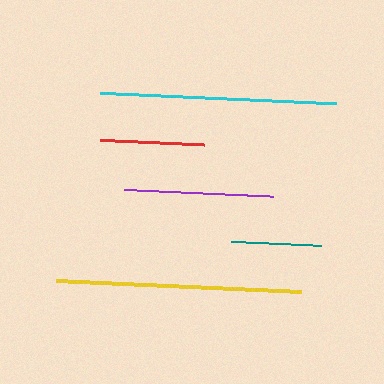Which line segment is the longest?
The yellow line is the longest at approximately 244 pixels.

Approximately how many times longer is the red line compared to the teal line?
The red line is approximately 1.2 times the length of the teal line.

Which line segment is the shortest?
The teal line is the shortest at approximately 90 pixels.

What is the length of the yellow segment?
The yellow segment is approximately 244 pixels long.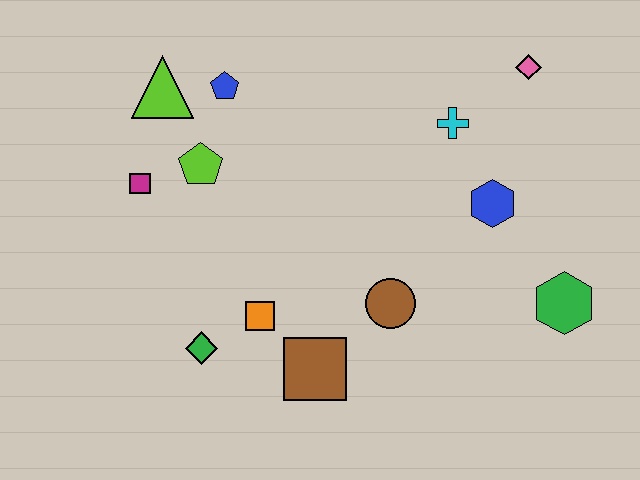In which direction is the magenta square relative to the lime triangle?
The magenta square is below the lime triangle.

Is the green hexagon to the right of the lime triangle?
Yes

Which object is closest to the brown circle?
The brown square is closest to the brown circle.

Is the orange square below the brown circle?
Yes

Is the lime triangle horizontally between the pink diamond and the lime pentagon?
No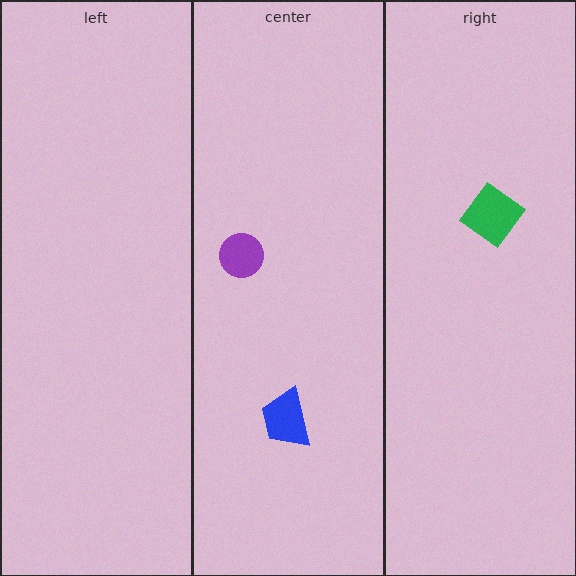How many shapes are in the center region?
2.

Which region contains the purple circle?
The center region.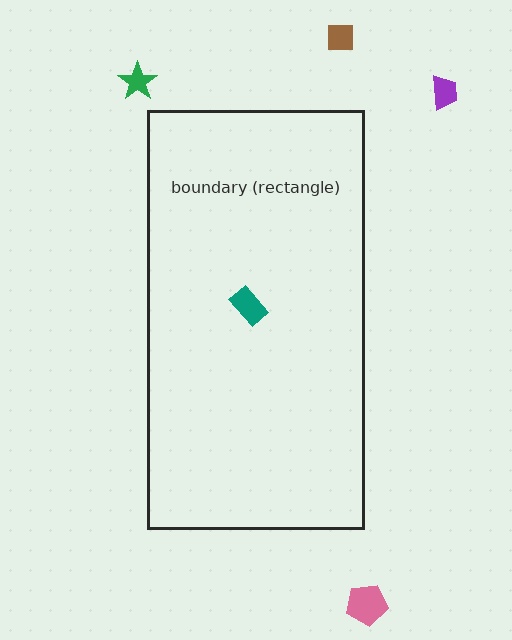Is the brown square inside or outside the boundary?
Outside.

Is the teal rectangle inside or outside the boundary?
Inside.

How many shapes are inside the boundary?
1 inside, 4 outside.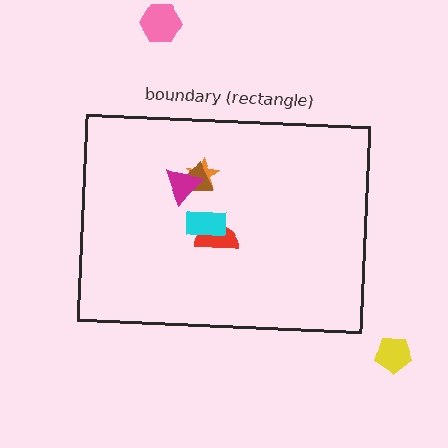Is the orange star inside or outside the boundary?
Inside.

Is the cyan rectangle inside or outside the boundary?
Inside.